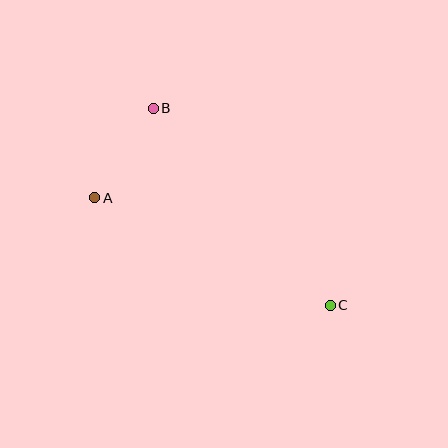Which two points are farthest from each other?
Points B and C are farthest from each other.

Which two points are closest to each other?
Points A and B are closest to each other.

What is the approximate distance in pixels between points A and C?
The distance between A and C is approximately 259 pixels.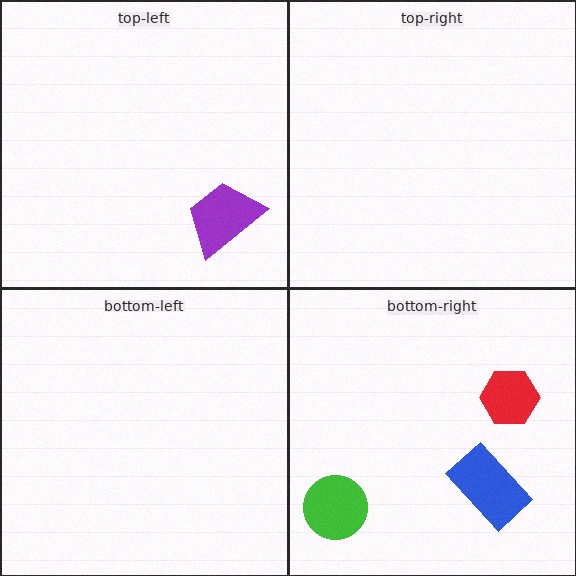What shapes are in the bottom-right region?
The green circle, the blue rectangle, the red hexagon.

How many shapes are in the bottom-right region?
3.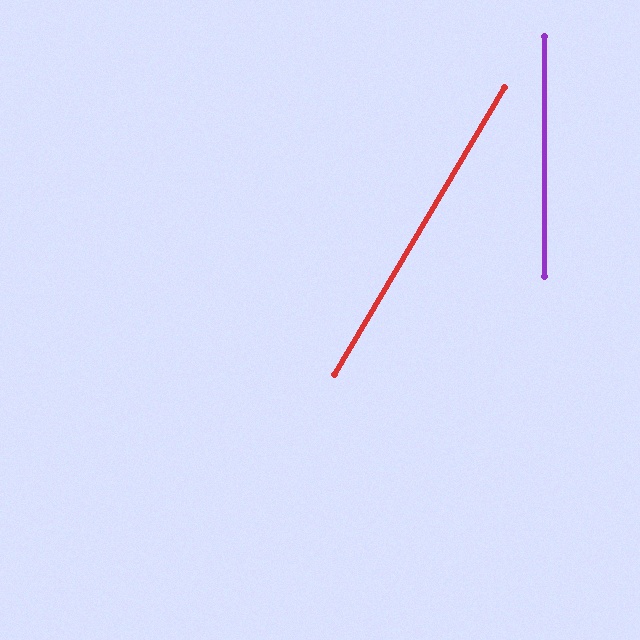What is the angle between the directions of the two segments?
Approximately 31 degrees.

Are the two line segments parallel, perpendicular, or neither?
Neither parallel nor perpendicular — they differ by about 31°.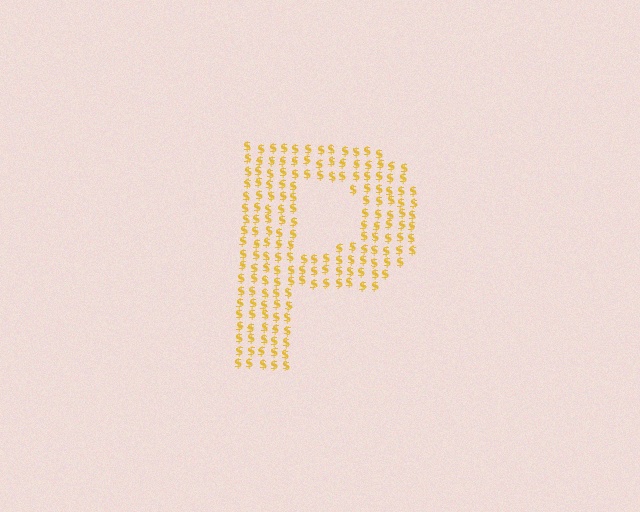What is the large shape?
The large shape is the letter P.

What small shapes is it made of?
It is made of small dollar signs.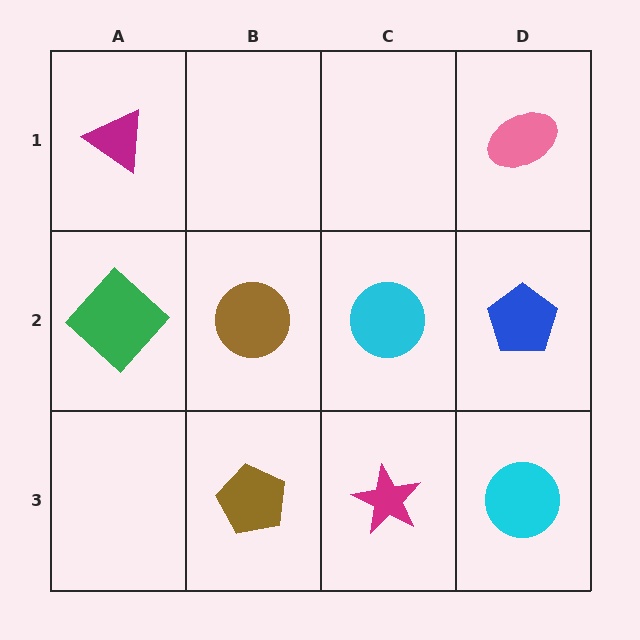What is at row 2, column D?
A blue pentagon.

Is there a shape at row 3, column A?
No, that cell is empty.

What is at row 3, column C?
A magenta star.